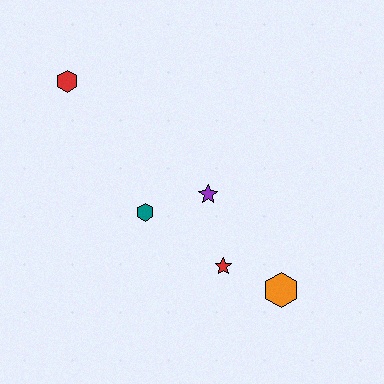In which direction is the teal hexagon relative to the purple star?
The teal hexagon is to the left of the purple star.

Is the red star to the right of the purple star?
Yes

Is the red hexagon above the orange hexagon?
Yes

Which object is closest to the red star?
The orange hexagon is closest to the red star.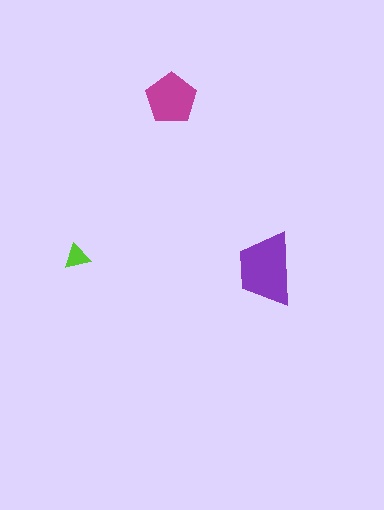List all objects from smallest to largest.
The lime triangle, the magenta pentagon, the purple trapezoid.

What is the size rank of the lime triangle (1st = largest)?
3rd.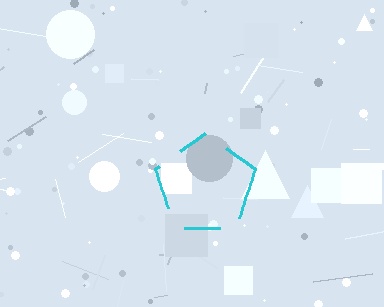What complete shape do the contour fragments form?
The contour fragments form a pentagon.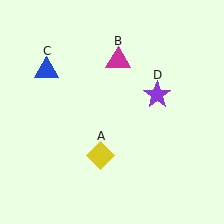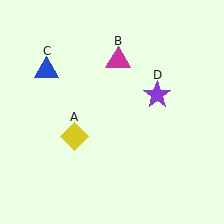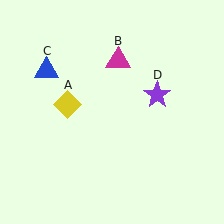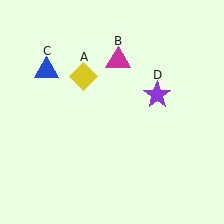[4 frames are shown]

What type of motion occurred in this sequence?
The yellow diamond (object A) rotated clockwise around the center of the scene.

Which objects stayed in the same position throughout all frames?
Magenta triangle (object B) and blue triangle (object C) and purple star (object D) remained stationary.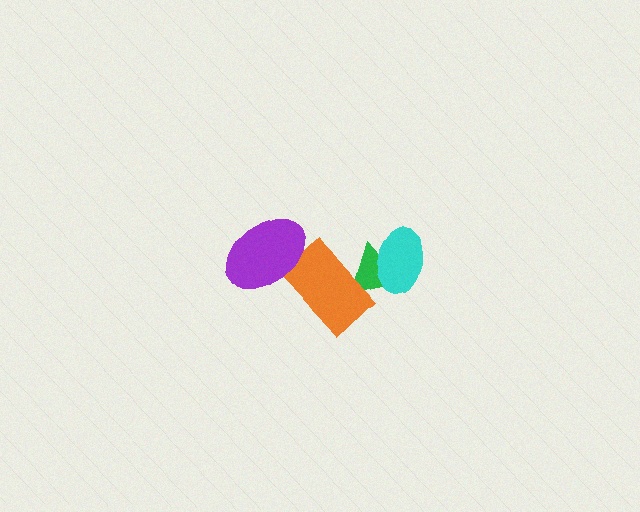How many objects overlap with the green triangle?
2 objects overlap with the green triangle.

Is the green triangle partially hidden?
Yes, it is partially covered by another shape.